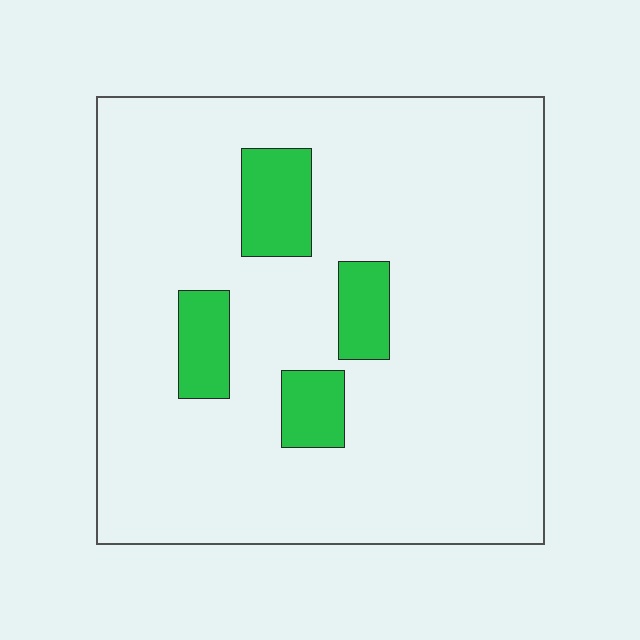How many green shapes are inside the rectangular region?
4.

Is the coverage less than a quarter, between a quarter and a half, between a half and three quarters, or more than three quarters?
Less than a quarter.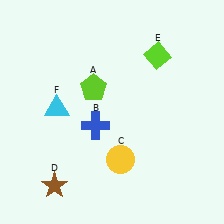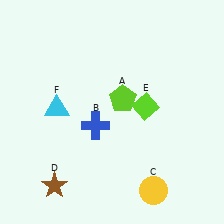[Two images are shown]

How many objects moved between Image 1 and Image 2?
3 objects moved between the two images.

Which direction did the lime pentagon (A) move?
The lime pentagon (A) moved right.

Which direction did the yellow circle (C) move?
The yellow circle (C) moved right.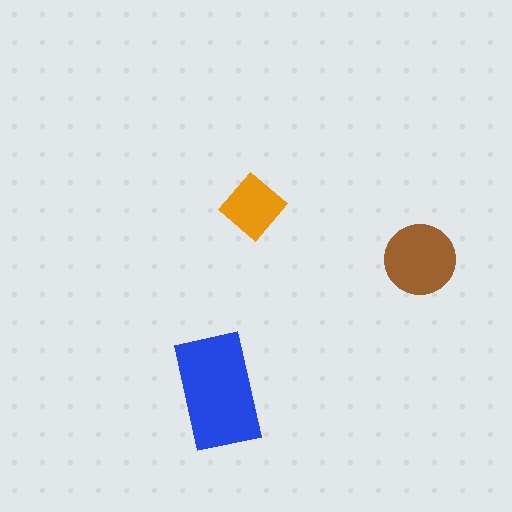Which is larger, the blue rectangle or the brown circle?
The blue rectangle.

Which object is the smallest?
The orange diamond.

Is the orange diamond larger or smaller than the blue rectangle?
Smaller.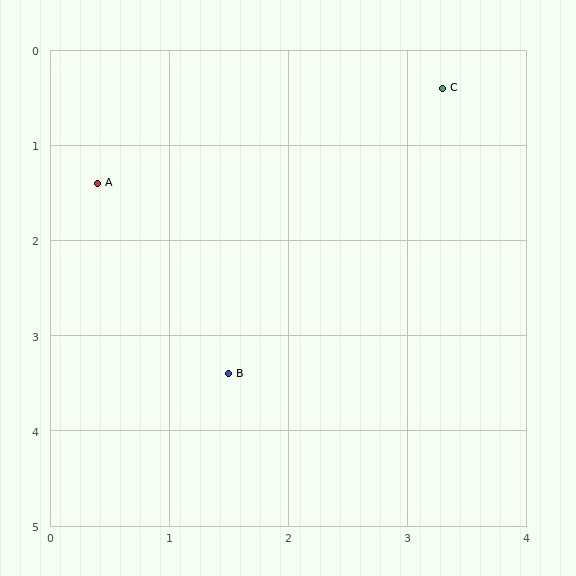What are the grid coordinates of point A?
Point A is at approximately (0.4, 1.4).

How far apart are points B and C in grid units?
Points B and C are about 3.5 grid units apart.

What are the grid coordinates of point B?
Point B is at approximately (1.5, 3.4).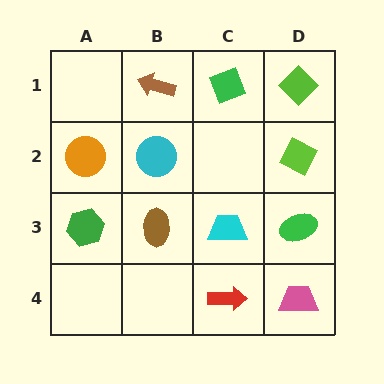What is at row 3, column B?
A brown ellipse.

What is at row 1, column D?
A lime diamond.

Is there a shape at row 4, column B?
No, that cell is empty.